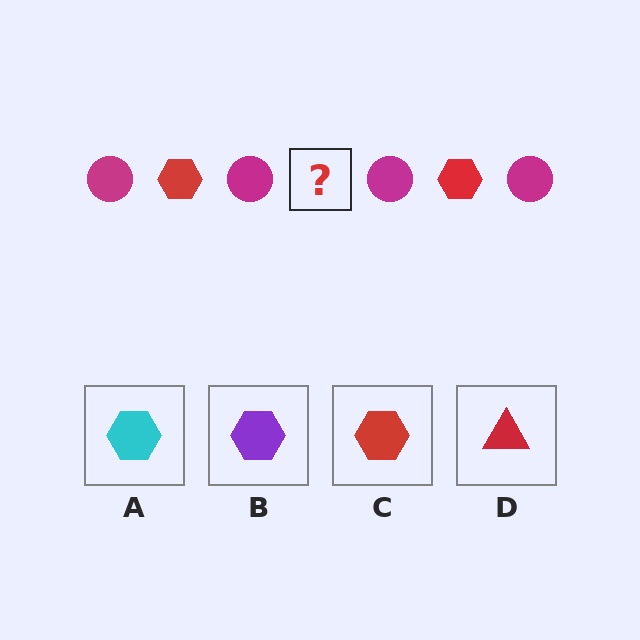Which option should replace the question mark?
Option C.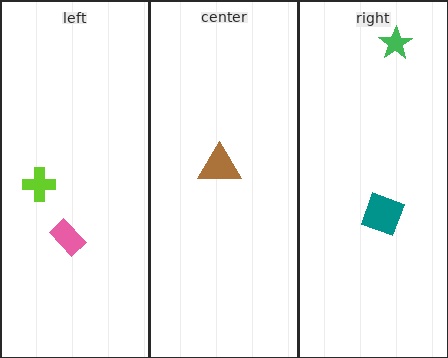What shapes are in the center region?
The brown triangle.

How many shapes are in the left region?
2.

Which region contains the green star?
The right region.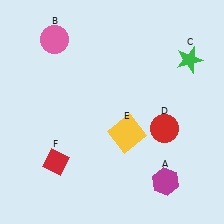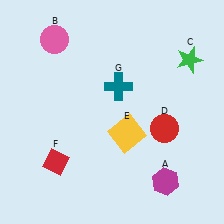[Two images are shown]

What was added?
A teal cross (G) was added in Image 2.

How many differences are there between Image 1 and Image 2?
There is 1 difference between the two images.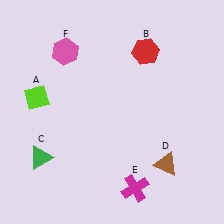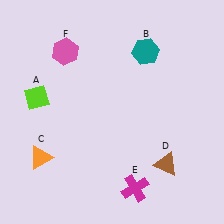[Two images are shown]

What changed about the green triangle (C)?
In Image 1, C is green. In Image 2, it changed to orange.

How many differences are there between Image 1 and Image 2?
There are 2 differences between the two images.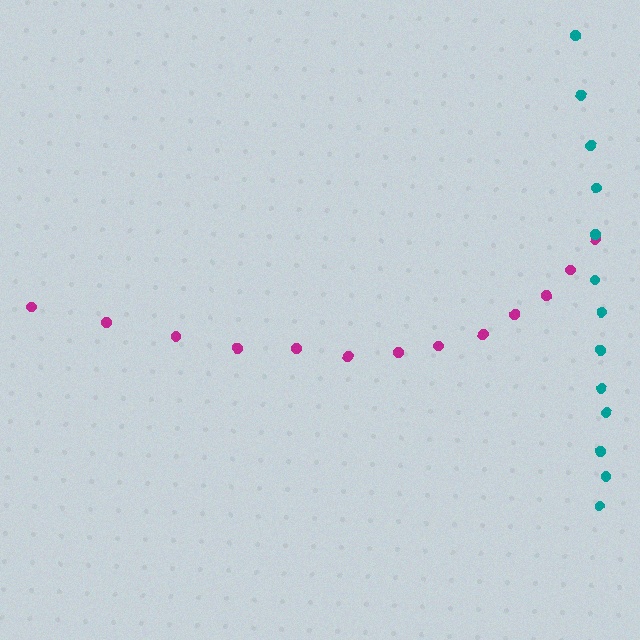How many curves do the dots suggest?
There are 2 distinct paths.